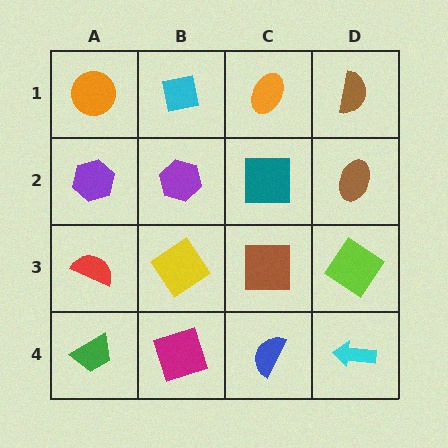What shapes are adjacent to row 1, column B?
A purple hexagon (row 2, column B), an orange circle (row 1, column A), an orange ellipse (row 1, column C).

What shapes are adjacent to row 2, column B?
A cyan square (row 1, column B), a yellow diamond (row 3, column B), a purple hexagon (row 2, column A), a teal square (row 2, column C).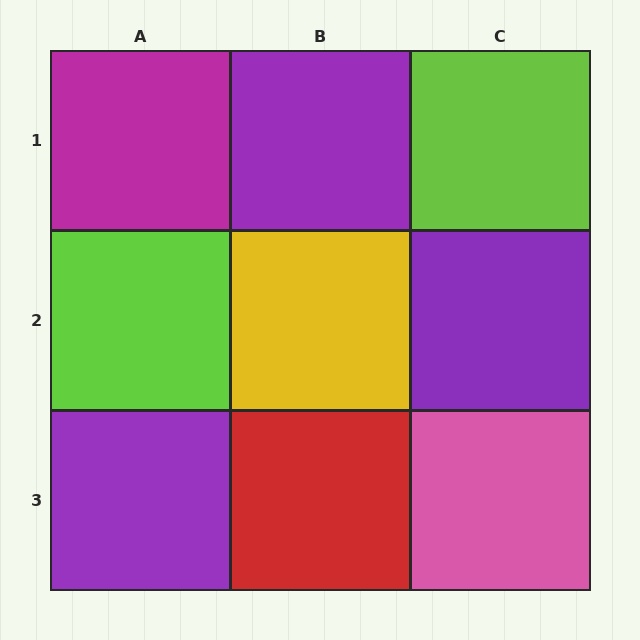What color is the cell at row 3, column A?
Purple.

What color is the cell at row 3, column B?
Red.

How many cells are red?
1 cell is red.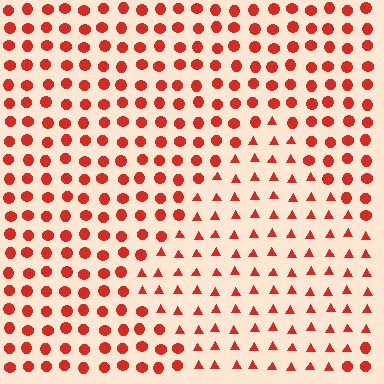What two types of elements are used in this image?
The image uses triangles inside the diamond region and circles outside it.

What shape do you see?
I see a diamond.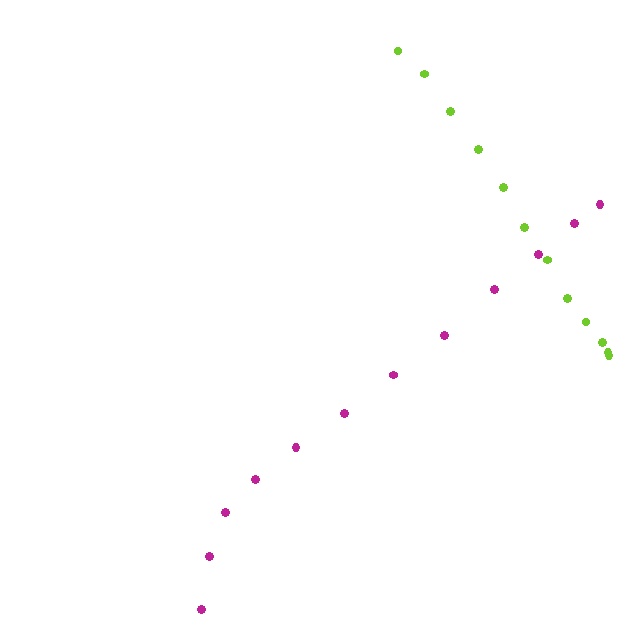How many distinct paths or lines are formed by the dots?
There are 2 distinct paths.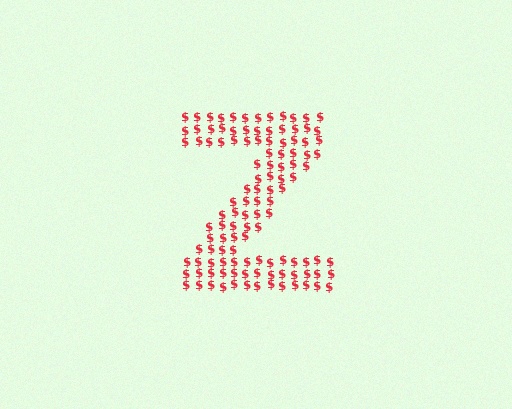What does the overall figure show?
The overall figure shows the letter Z.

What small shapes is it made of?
It is made of small dollar signs.